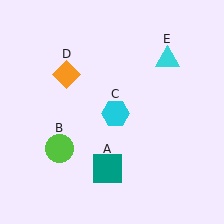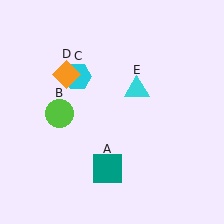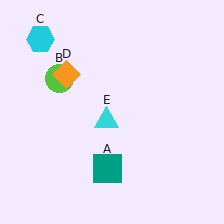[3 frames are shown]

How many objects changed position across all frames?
3 objects changed position: lime circle (object B), cyan hexagon (object C), cyan triangle (object E).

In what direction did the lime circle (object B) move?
The lime circle (object B) moved up.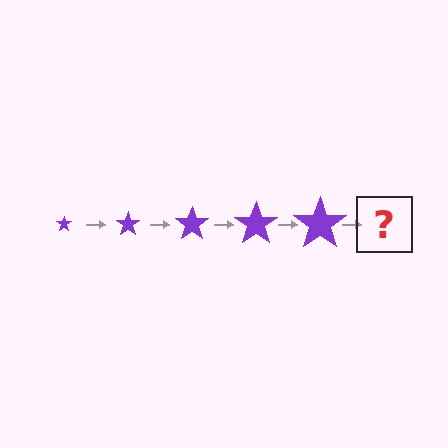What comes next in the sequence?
The next element should be a purple star, larger than the previous one.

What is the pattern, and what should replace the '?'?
The pattern is that the star gets progressively larger each step. The '?' should be a purple star, larger than the previous one.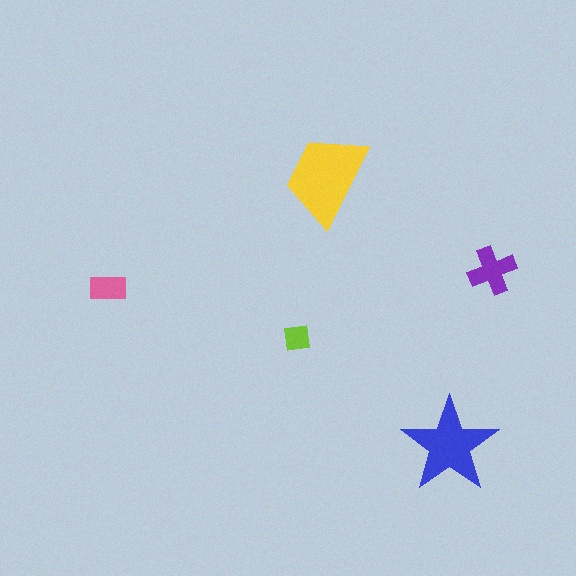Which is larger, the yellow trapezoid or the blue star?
The yellow trapezoid.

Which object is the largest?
The yellow trapezoid.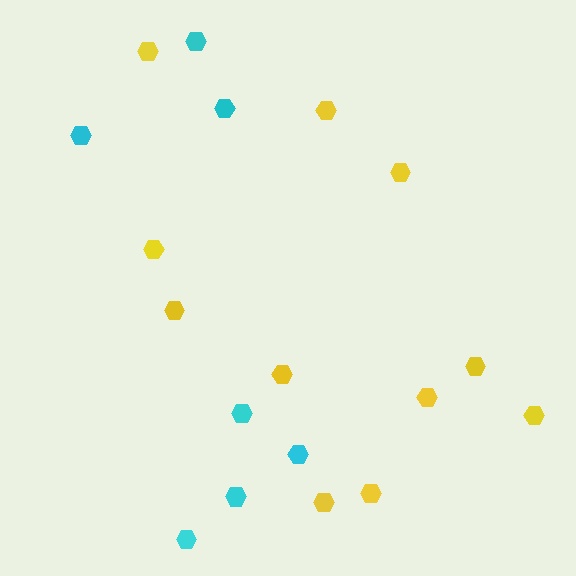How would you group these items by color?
There are 2 groups: one group of cyan hexagons (7) and one group of yellow hexagons (11).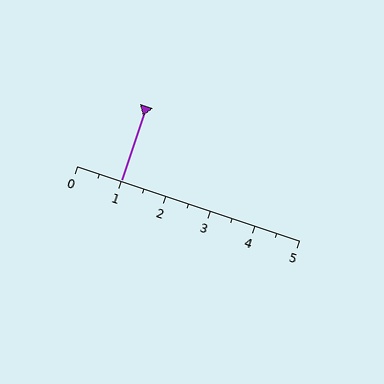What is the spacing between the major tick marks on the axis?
The major ticks are spaced 1 apart.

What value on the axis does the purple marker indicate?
The marker indicates approximately 1.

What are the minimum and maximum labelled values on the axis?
The axis runs from 0 to 5.